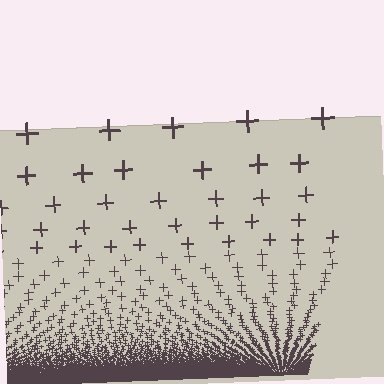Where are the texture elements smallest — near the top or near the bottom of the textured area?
Near the bottom.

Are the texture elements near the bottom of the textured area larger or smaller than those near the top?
Smaller. The gradient is inverted — elements near the bottom are smaller and denser.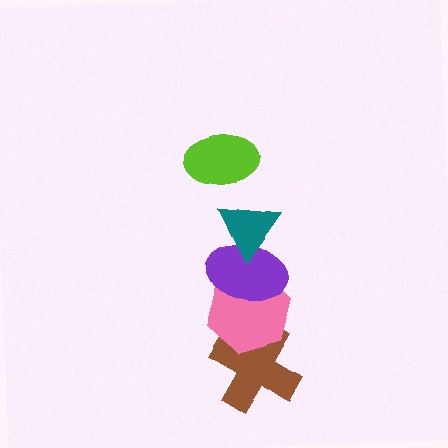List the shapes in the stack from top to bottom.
From top to bottom: the lime ellipse, the teal triangle, the purple ellipse, the pink hexagon, the brown cross.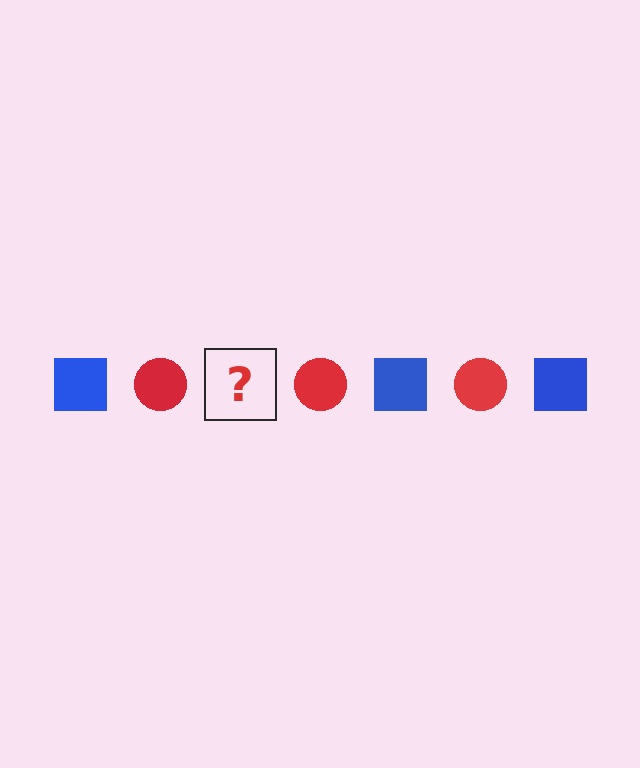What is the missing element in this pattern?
The missing element is a blue square.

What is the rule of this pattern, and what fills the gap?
The rule is that the pattern alternates between blue square and red circle. The gap should be filled with a blue square.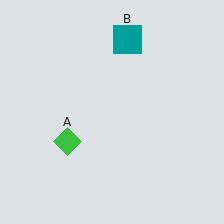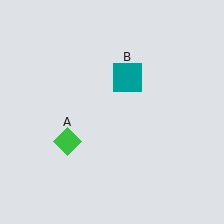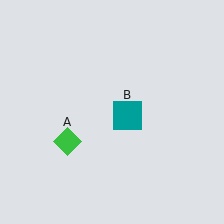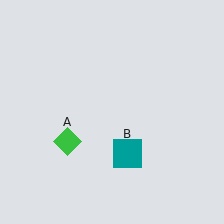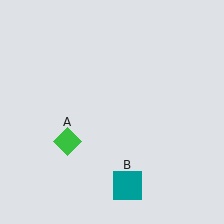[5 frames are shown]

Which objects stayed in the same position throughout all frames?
Green diamond (object A) remained stationary.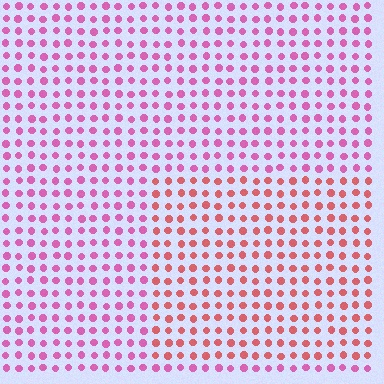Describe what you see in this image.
The image is filled with small pink elements in a uniform arrangement. A rectangle-shaped region is visible where the elements are tinted to a slightly different hue, forming a subtle color boundary.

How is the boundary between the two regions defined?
The boundary is defined purely by a slight shift in hue (about 37 degrees). Spacing, size, and orientation are identical on both sides.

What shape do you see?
I see a rectangle.